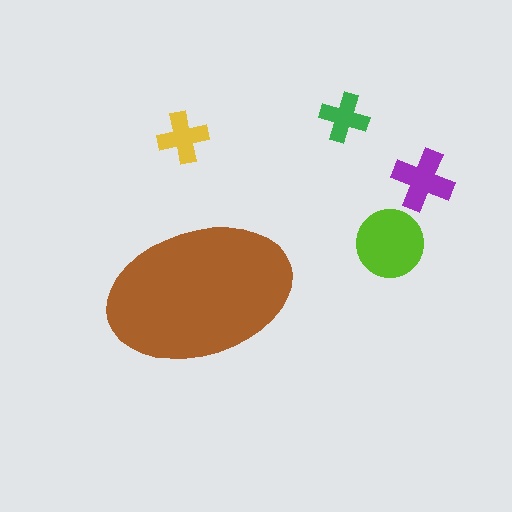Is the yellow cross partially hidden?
No, the yellow cross is fully visible.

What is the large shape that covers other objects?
A brown ellipse.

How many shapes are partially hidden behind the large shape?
0 shapes are partially hidden.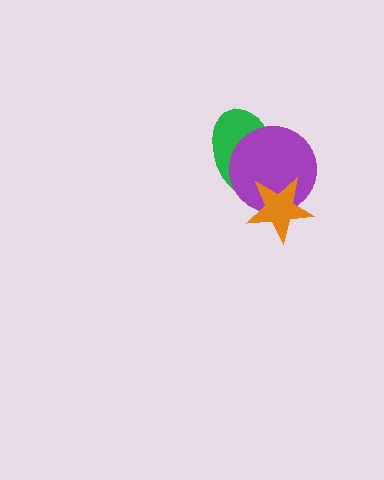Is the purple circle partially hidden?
Yes, it is partially covered by another shape.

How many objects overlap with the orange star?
2 objects overlap with the orange star.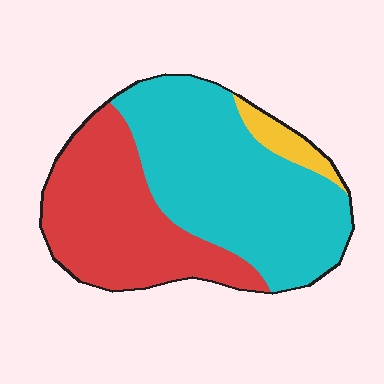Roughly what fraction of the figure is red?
Red takes up about two fifths (2/5) of the figure.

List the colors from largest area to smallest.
From largest to smallest: cyan, red, yellow.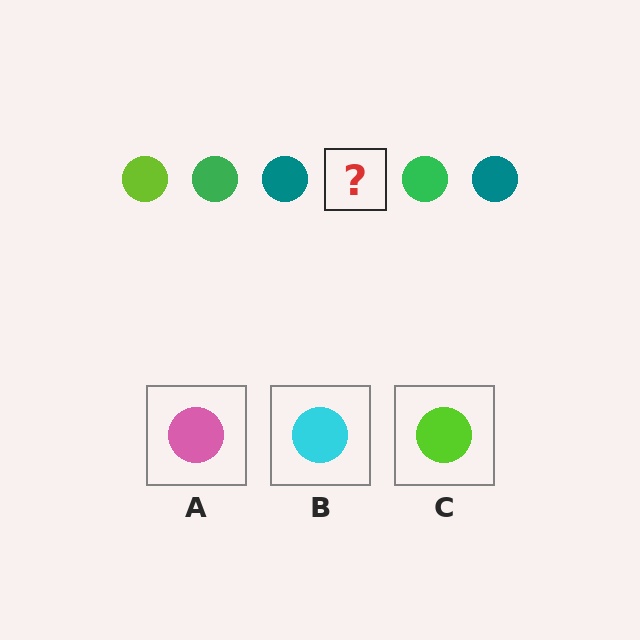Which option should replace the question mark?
Option C.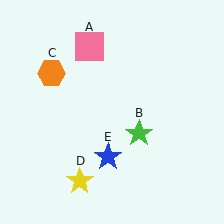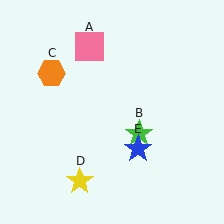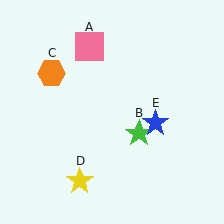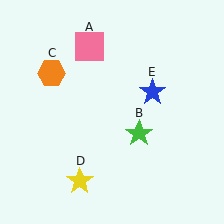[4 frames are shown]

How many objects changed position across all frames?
1 object changed position: blue star (object E).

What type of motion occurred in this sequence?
The blue star (object E) rotated counterclockwise around the center of the scene.